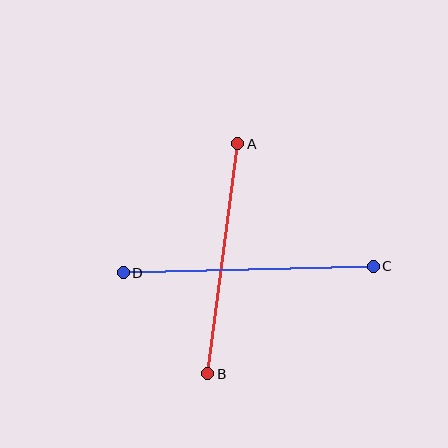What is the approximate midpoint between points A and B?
The midpoint is at approximately (223, 259) pixels.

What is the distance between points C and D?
The distance is approximately 250 pixels.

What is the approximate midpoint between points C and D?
The midpoint is at approximately (248, 269) pixels.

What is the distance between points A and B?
The distance is approximately 232 pixels.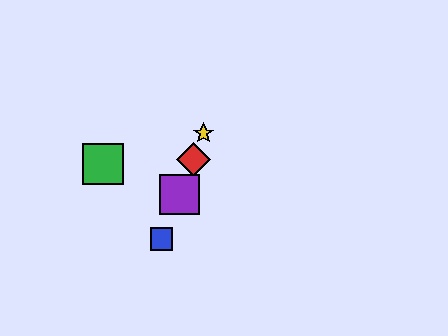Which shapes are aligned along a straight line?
The red diamond, the blue square, the yellow star, the purple square are aligned along a straight line.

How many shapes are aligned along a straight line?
4 shapes (the red diamond, the blue square, the yellow star, the purple square) are aligned along a straight line.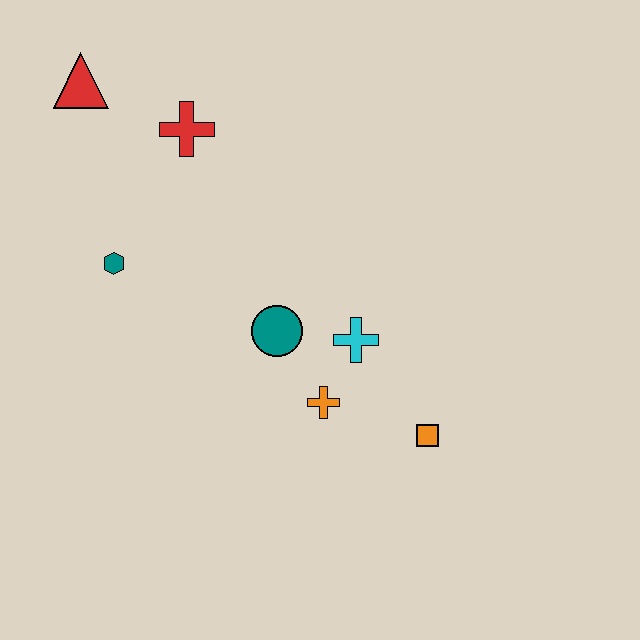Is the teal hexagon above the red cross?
No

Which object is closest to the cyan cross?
The orange cross is closest to the cyan cross.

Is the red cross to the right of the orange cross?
No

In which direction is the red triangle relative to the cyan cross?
The red triangle is to the left of the cyan cross.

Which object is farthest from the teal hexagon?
The orange square is farthest from the teal hexagon.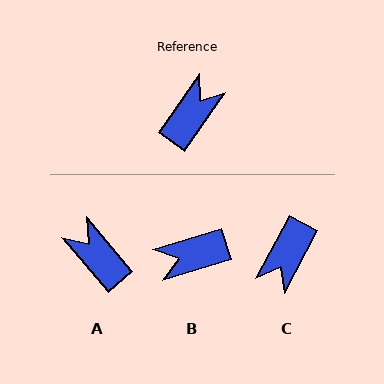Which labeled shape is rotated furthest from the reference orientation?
C, about 172 degrees away.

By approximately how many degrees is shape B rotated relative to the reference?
Approximately 143 degrees counter-clockwise.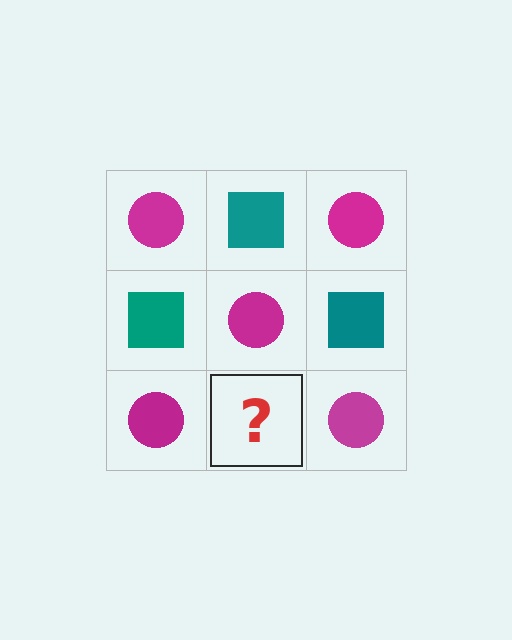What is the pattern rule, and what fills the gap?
The rule is that it alternates magenta circle and teal square in a checkerboard pattern. The gap should be filled with a teal square.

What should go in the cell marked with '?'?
The missing cell should contain a teal square.